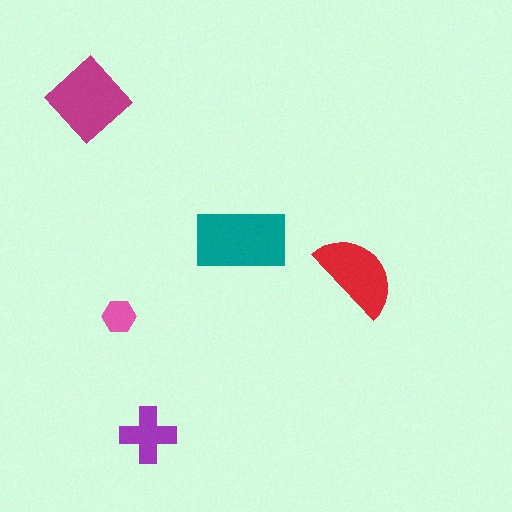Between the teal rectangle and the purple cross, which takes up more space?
The teal rectangle.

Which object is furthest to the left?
The magenta diamond is leftmost.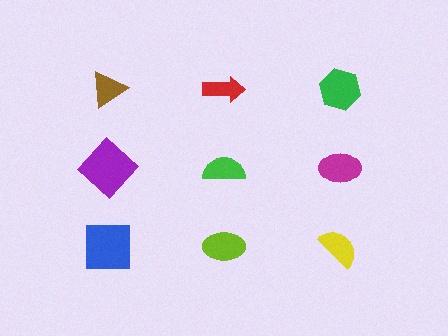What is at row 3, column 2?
A lime ellipse.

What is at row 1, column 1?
A brown triangle.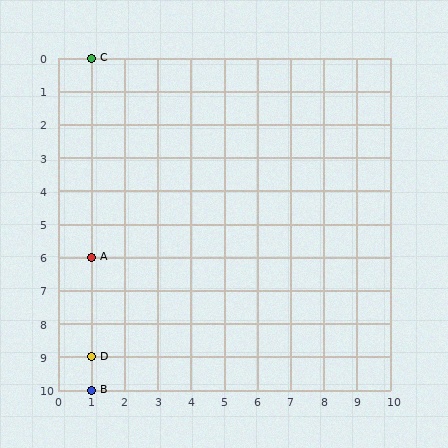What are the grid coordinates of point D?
Point D is at grid coordinates (1, 9).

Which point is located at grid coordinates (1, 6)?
Point A is at (1, 6).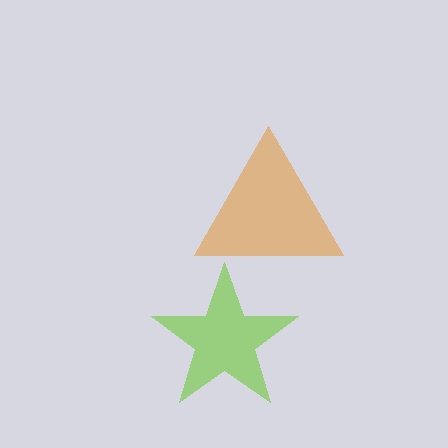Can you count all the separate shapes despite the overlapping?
Yes, there are 2 separate shapes.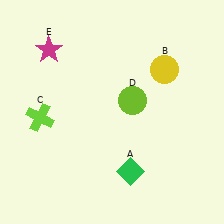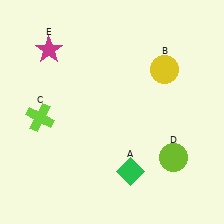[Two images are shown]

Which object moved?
The lime circle (D) moved down.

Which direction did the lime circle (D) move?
The lime circle (D) moved down.